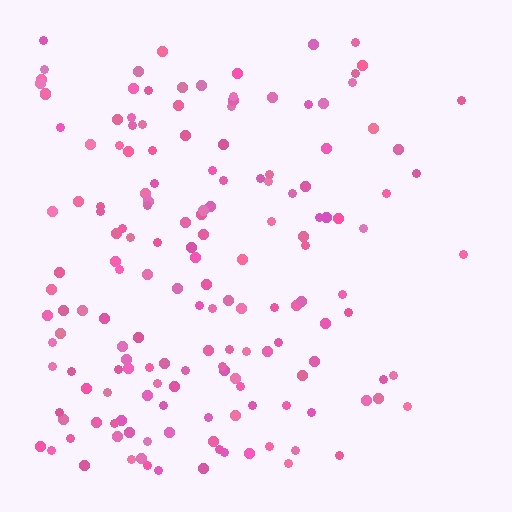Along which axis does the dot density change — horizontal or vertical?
Horizontal.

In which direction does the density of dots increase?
From right to left, with the left side densest.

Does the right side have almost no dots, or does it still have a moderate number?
Still a moderate number, just noticeably fewer than the left.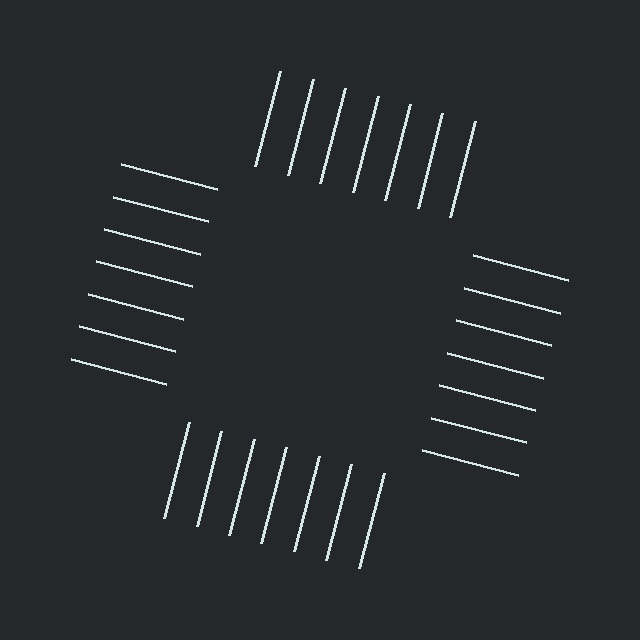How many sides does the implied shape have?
4 sides — the line-ends trace a square.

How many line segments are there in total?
28 — 7 along each of the 4 edges.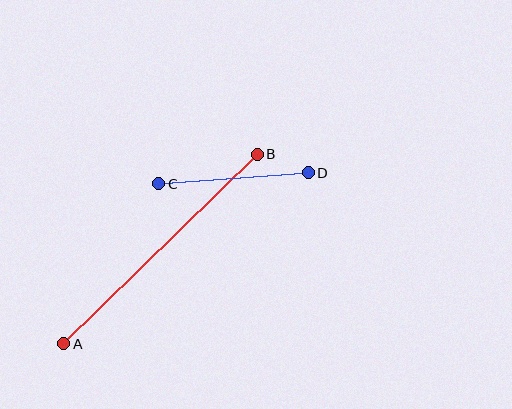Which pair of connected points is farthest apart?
Points A and B are farthest apart.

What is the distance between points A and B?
The distance is approximately 271 pixels.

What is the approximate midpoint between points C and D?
The midpoint is at approximately (233, 178) pixels.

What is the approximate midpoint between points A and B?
The midpoint is at approximately (161, 249) pixels.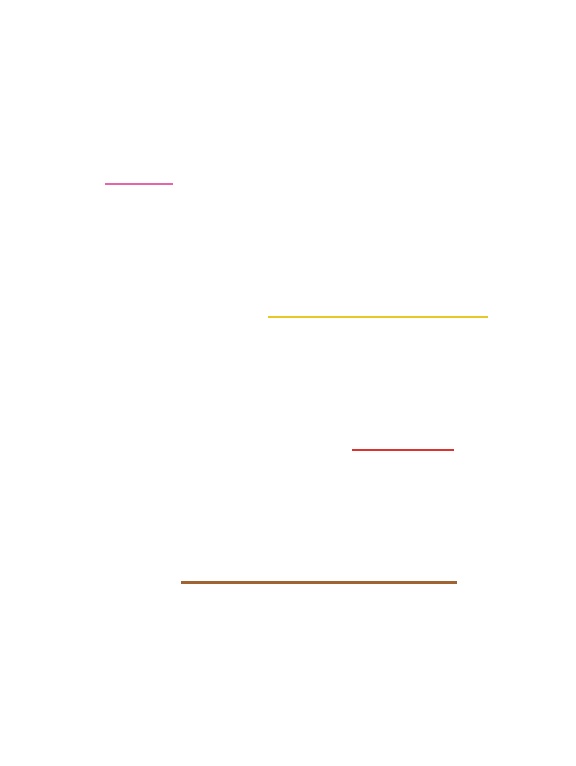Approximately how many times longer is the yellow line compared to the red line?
The yellow line is approximately 2.2 times the length of the red line.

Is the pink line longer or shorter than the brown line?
The brown line is longer than the pink line.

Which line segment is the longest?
The brown line is the longest at approximately 275 pixels.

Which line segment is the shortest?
The pink line is the shortest at approximately 67 pixels.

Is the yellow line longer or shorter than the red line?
The yellow line is longer than the red line.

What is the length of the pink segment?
The pink segment is approximately 67 pixels long.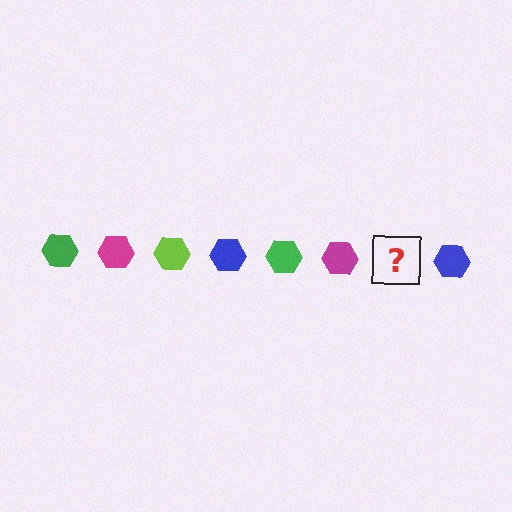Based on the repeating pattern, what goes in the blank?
The blank should be a lime hexagon.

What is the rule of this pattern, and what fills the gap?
The rule is that the pattern cycles through green, magenta, lime, blue hexagons. The gap should be filled with a lime hexagon.